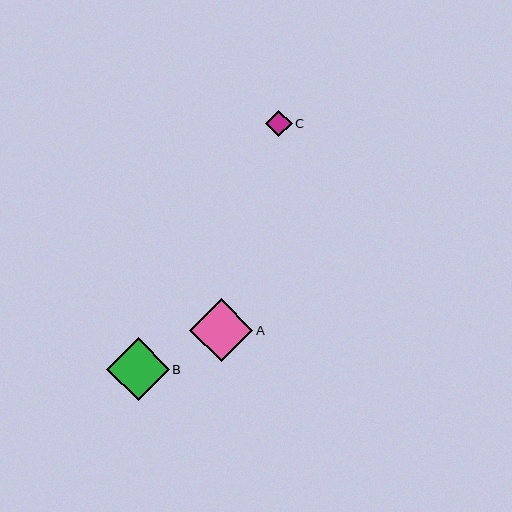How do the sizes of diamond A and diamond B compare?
Diamond A and diamond B are approximately the same size.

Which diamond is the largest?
Diamond A is the largest with a size of approximately 63 pixels.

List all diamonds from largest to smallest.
From largest to smallest: A, B, C.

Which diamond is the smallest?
Diamond C is the smallest with a size of approximately 27 pixels.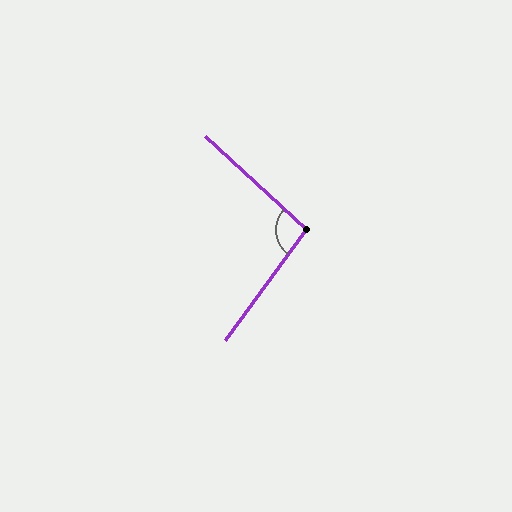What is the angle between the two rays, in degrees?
Approximately 97 degrees.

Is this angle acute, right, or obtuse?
It is obtuse.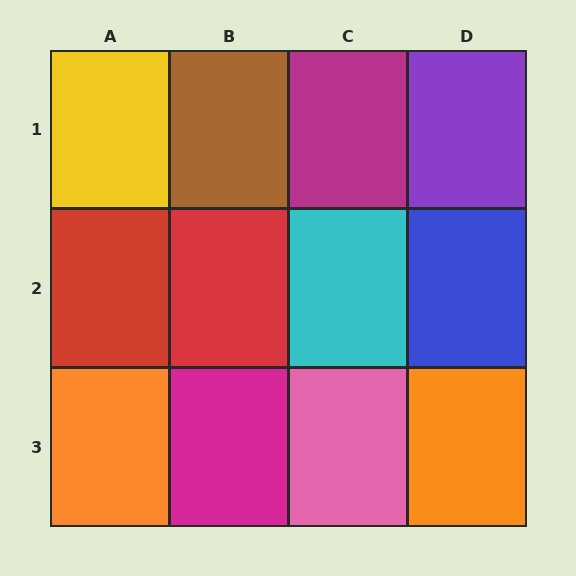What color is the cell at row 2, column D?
Blue.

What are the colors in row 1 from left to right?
Yellow, brown, magenta, purple.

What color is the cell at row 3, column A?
Orange.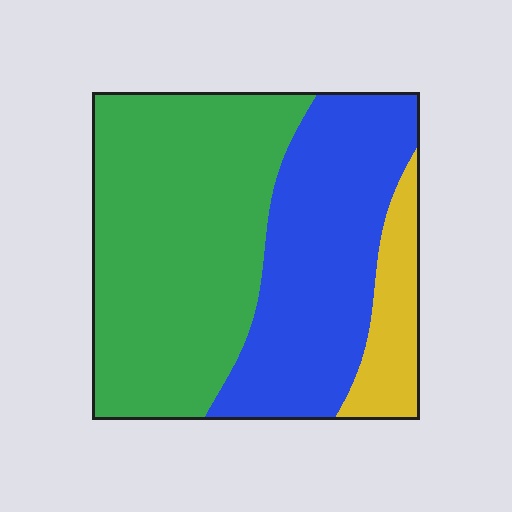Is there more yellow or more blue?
Blue.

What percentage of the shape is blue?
Blue covers 37% of the shape.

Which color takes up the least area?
Yellow, at roughly 10%.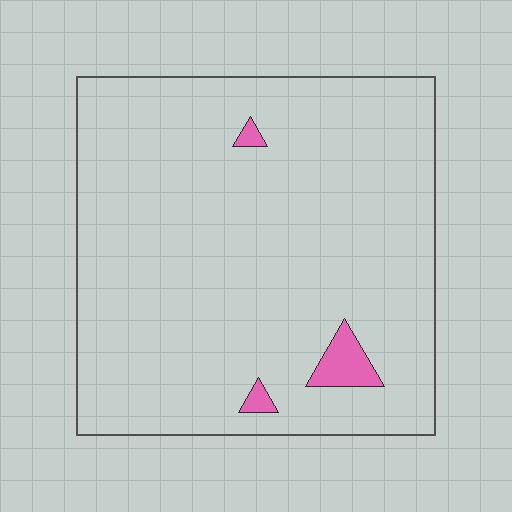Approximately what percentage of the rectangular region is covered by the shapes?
Approximately 5%.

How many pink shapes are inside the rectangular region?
3.